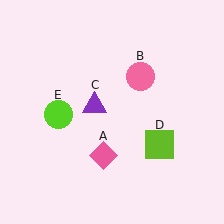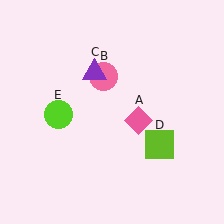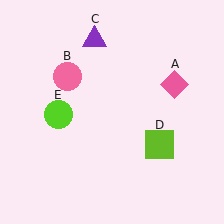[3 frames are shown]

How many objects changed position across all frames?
3 objects changed position: pink diamond (object A), pink circle (object B), purple triangle (object C).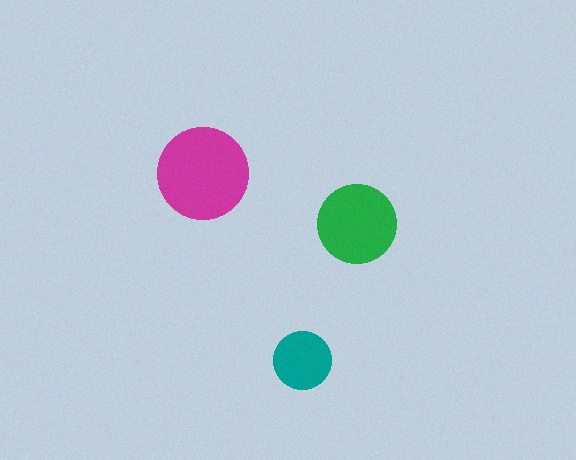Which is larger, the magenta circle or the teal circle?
The magenta one.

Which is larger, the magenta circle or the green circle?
The magenta one.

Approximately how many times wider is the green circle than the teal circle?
About 1.5 times wider.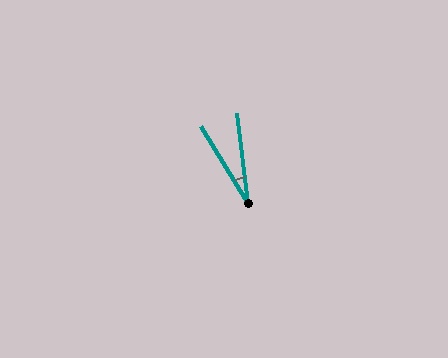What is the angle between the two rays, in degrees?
Approximately 24 degrees.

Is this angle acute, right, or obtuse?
It is acute.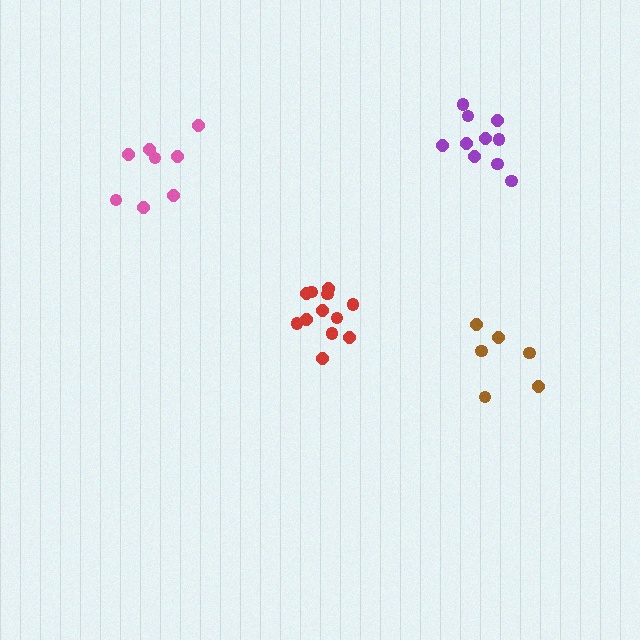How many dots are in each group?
Group 1: 10 dots, Group 2: 6 dots, Group 3: 12 dots, Group 4: 8 dots (36 total).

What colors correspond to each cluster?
The clusters are colored: purple, brown, red, pink.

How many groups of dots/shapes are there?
There are 4 groups.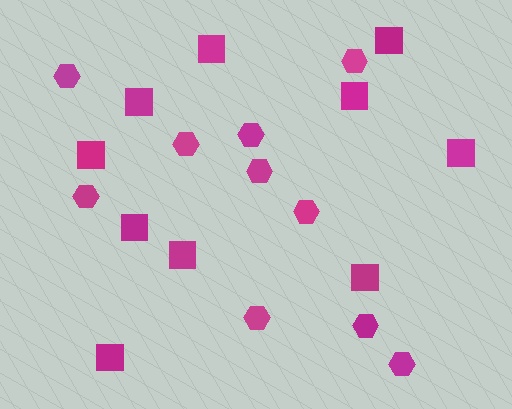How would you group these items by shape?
There are 2 groups: one group of hexagons (10) and one group of squares (10).